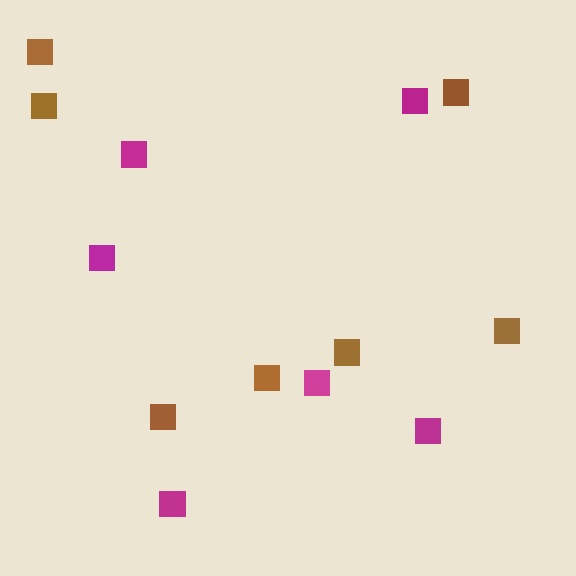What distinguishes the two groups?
There are 2 groups: one group of magenta squares (6) and one group of brown squares (7).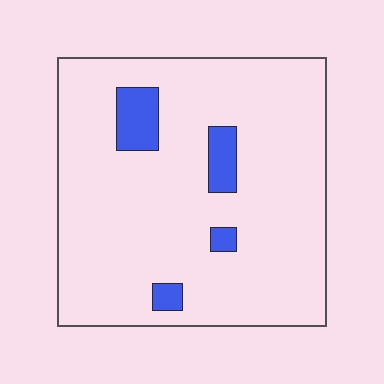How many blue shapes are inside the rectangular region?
4.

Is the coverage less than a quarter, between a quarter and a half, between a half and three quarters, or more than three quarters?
Less than a quarter.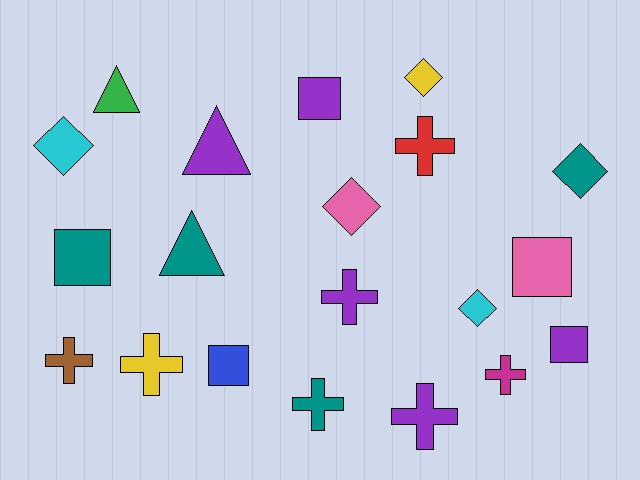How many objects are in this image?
There are 20 objects.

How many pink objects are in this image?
There are 2 pink objects.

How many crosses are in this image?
There are 7 crosses.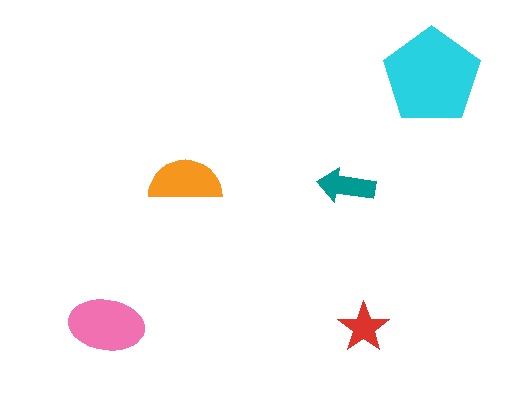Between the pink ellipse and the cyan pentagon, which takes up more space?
The cyan pentagon.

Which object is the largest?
The cyan pentagon.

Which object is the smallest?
The red star.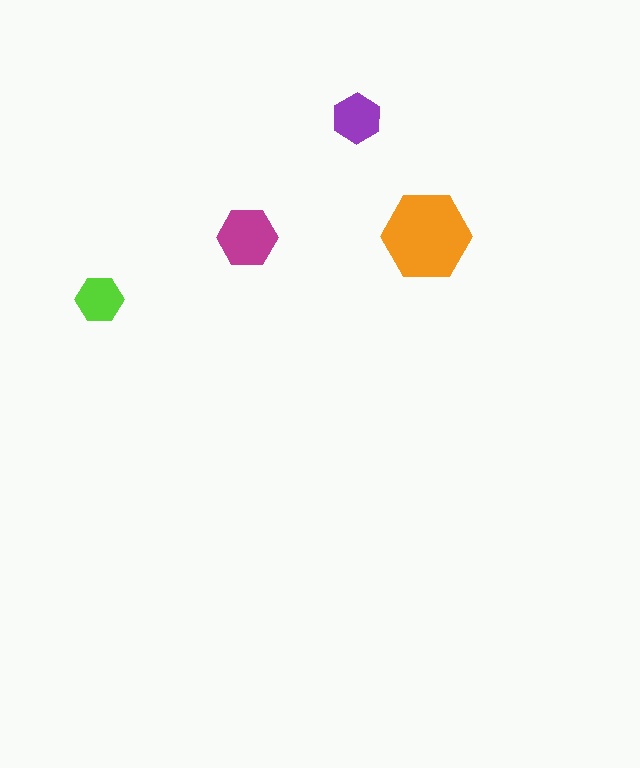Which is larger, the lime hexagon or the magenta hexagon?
The magenta one.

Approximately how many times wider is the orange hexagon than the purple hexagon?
About 2 times wider.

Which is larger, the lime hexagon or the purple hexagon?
The purple one.